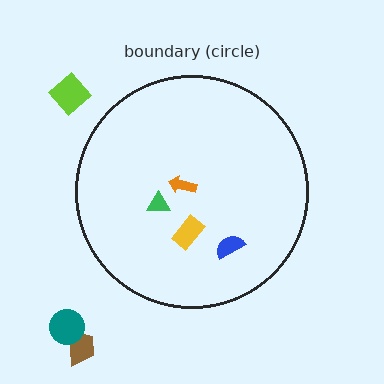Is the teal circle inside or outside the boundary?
Outside.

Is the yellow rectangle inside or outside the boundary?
Inside.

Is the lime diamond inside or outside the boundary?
Outside.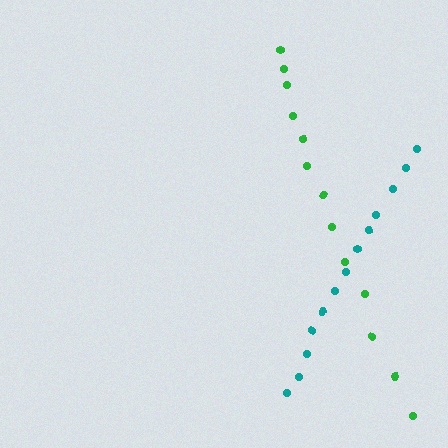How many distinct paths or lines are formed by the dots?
There are 2 distinct paths.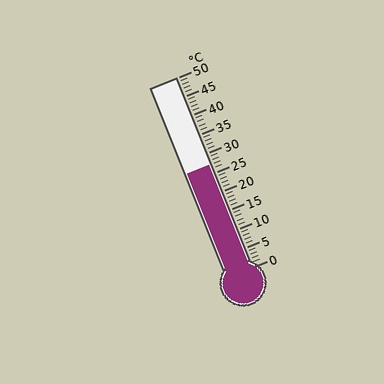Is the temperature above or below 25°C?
The temperature is above 25°C.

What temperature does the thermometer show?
The thermometer shows approximately 27°C.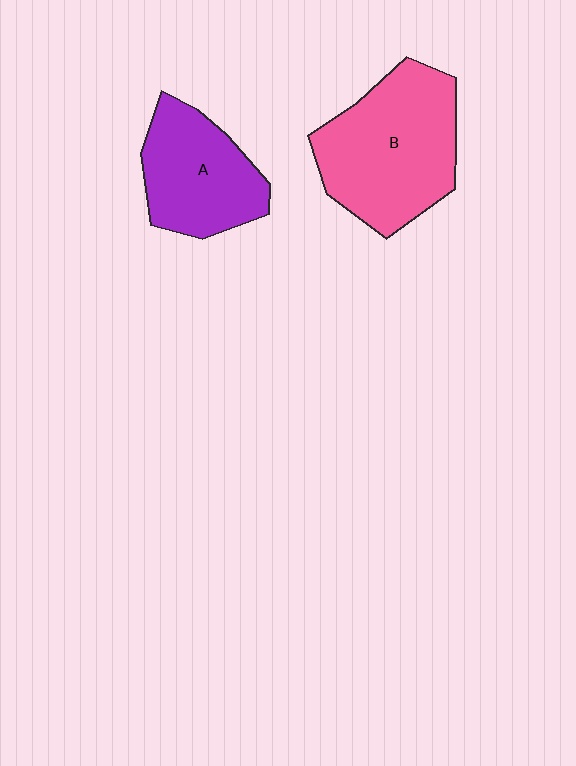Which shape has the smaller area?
Shape A (purple).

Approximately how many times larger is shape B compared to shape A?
Approximately 1.4 times.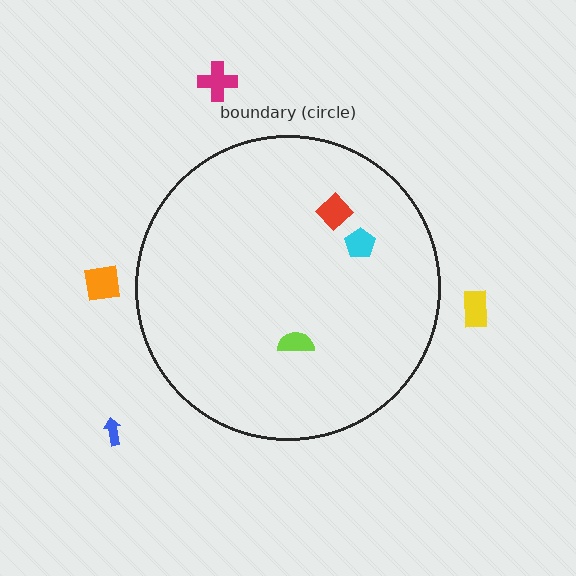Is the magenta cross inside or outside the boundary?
Outside.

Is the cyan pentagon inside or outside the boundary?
Inside.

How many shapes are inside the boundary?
3 inside, 4 outside.